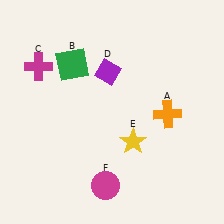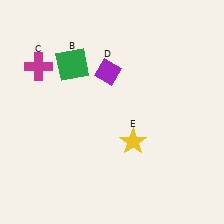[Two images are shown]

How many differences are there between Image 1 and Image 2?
There are 2 differences between the two images.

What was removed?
The magenta circle (F), the orange cross (A) were removed in Image 2.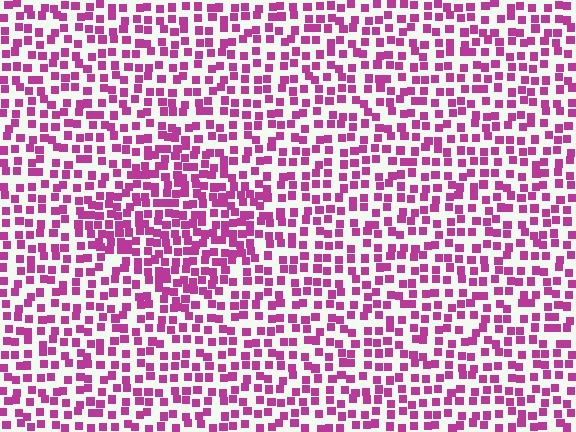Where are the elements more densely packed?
The elements are more densely packed inside the diamond boundary.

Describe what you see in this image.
The image contains small magenta elements arranged at two different densities. A diamond-shaped region is visible where the elements are more densely packed than the surrounding area.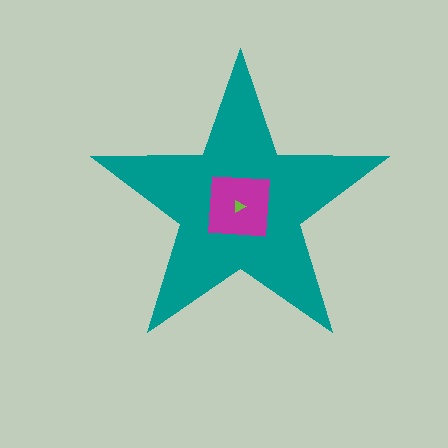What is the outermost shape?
The teal star.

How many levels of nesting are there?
3.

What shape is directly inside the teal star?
The magenta square.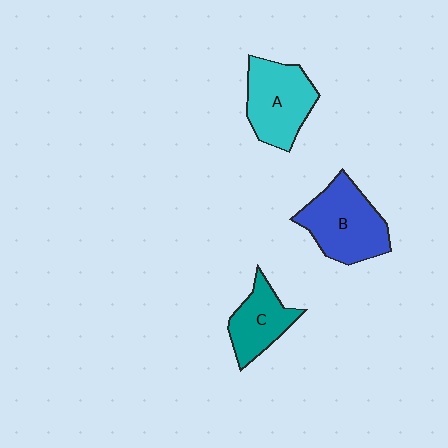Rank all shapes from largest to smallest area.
From largest to smallest: B (blue), A (cyan), C (teal).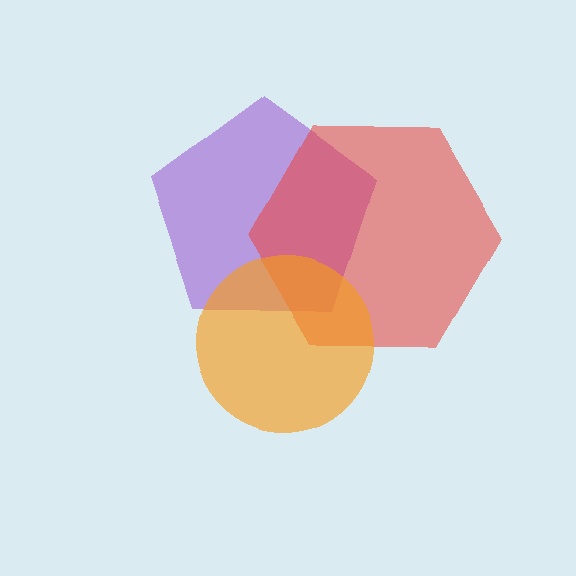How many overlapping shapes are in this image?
There are 3 overlapping shapes in the image.